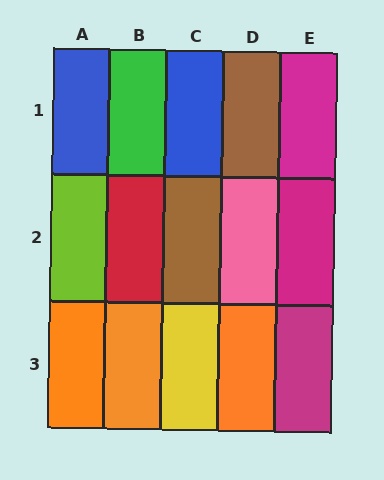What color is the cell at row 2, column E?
Magenta.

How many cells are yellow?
1 cell is yellow.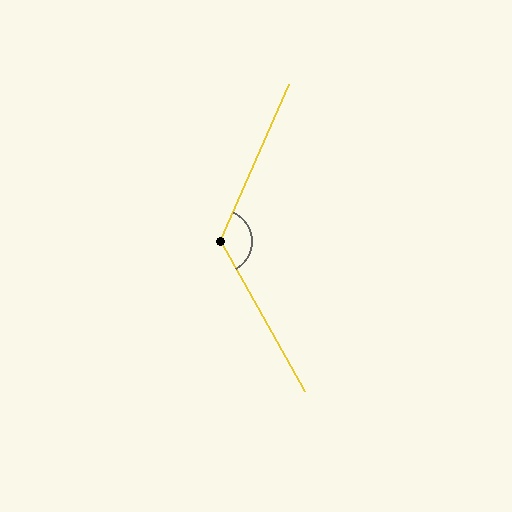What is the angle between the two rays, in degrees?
Approximately 127 degrees.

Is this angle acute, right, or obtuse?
It is obtuse.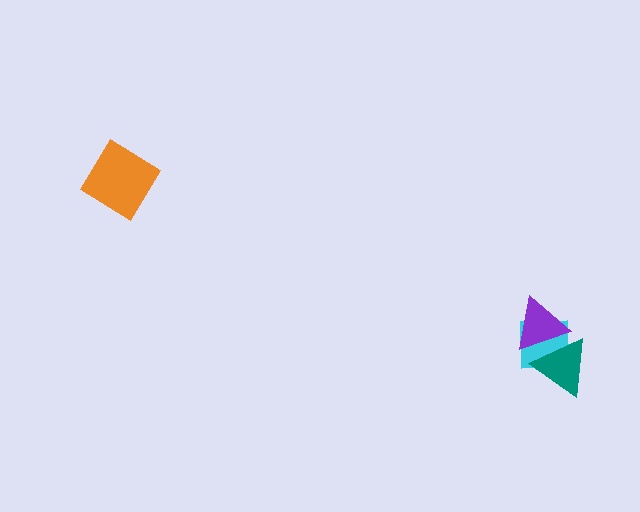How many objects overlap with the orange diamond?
0 objects overlap with the orange diamond.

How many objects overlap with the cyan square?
2 objects overlap with the cyan square.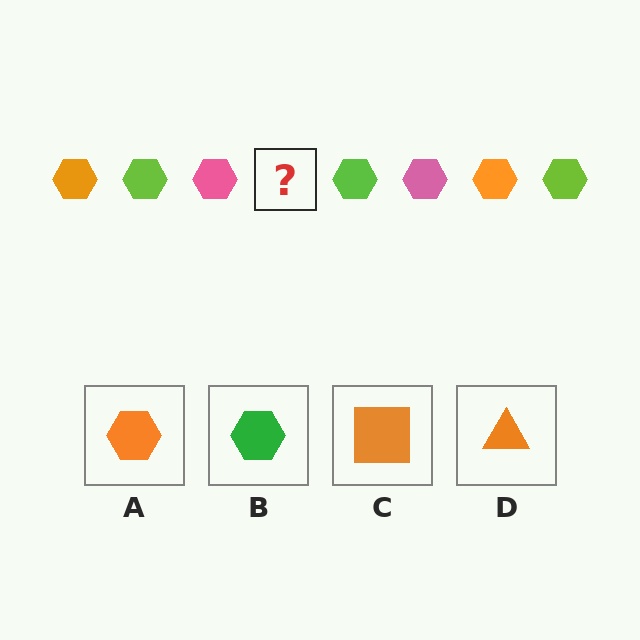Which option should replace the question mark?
Option A.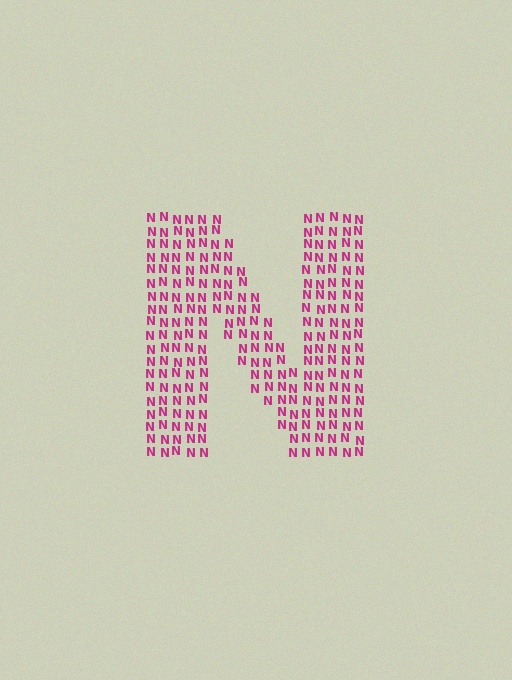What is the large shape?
The large shape is the letter N.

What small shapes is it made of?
It is made of small letter N's.